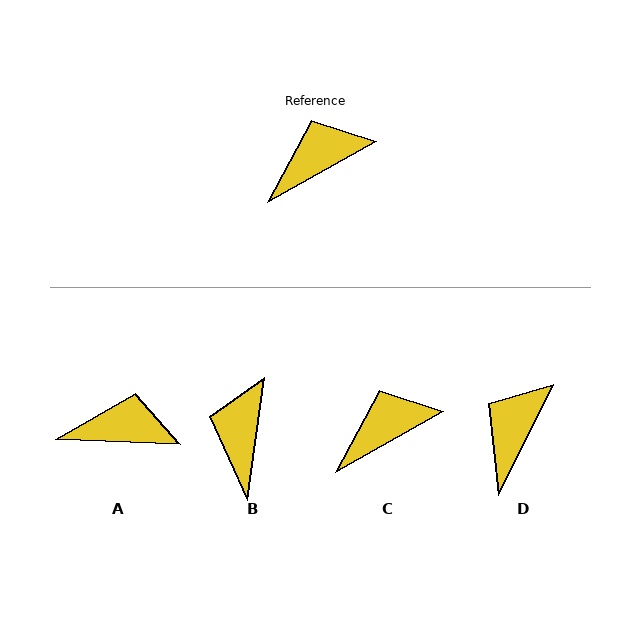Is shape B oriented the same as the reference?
No, it is off by about 53 degrees.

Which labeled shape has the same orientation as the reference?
C.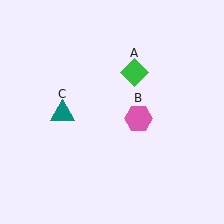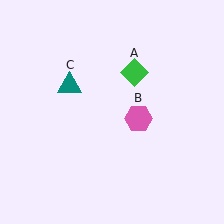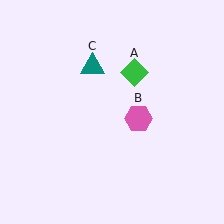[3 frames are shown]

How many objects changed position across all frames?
1 object changed position: teal triangle (object C).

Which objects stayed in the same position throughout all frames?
Green diamond (object A) and pink hexagon (object B) remained stationary.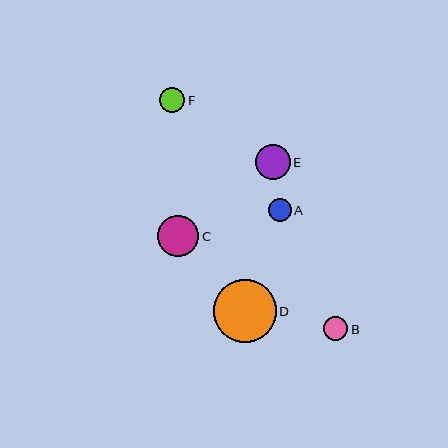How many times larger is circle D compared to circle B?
Circle D is approximately 2.7 times the size of circle B.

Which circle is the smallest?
Circle A is the smallest with a size of approximately 22 pixels.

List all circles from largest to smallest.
From largest to smallest: D, C, E, F, B, A.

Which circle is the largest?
Circle D is the largest with a size of approximately 63 pixels.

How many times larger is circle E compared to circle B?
Circle E is approximately 1.5 times the size of circle B.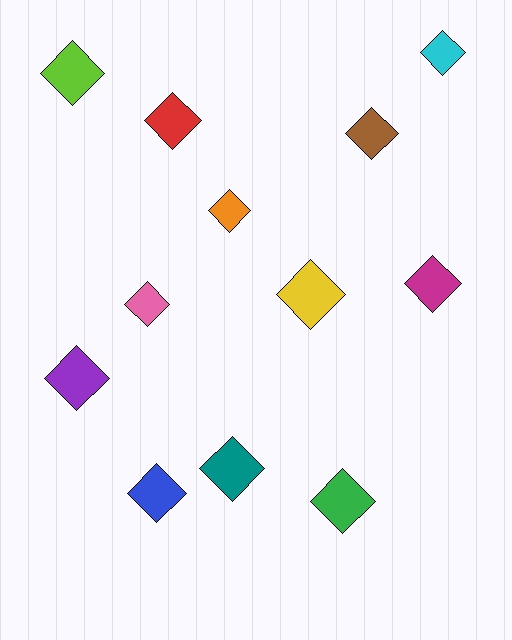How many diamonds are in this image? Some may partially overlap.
There are 12 diamonds.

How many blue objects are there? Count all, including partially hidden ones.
There is 1 blue object.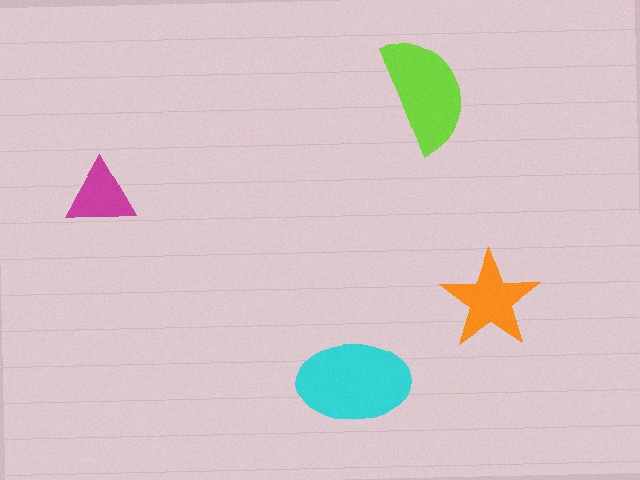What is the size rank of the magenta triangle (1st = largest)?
4th.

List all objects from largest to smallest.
The cyan ellipse, the lime semicircle, the orange star, the magenta triangle.